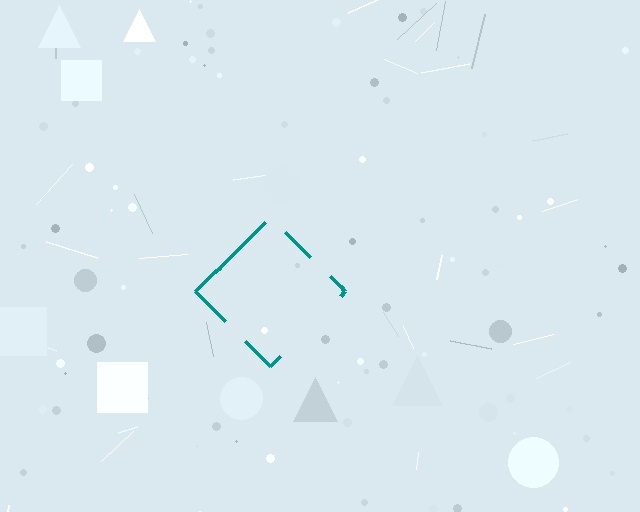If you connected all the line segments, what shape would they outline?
They would outline a diamond.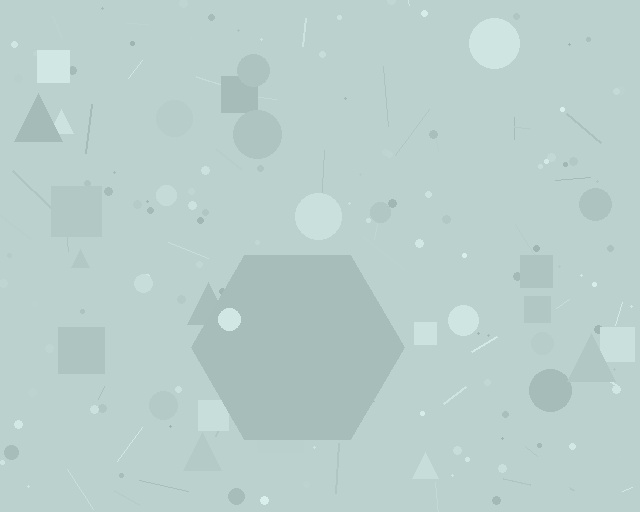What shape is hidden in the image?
A hexagon is hidden in the image.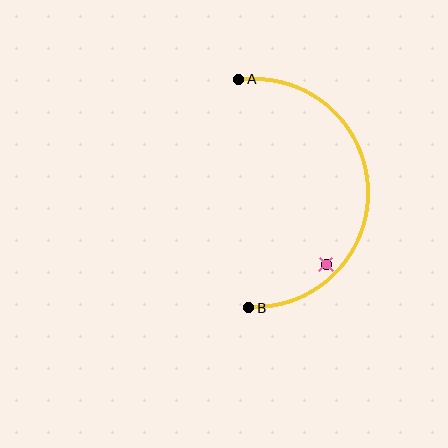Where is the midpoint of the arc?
The arc midpoint is the point on the curve farthest from the straight line joining A and B. It sits to the right of that line.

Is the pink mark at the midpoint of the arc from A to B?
No — the pink mark does not lie on the arc at all. It sits slightly inside the curve.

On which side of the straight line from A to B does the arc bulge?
The arc bulges to the right of the straight line connecting A and B.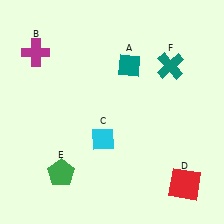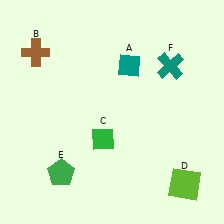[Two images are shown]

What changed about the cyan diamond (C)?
In Image 1, C is cyan. In Image 2, it changed to green.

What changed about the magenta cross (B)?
In Image 1, B is magenta. In Image 2, it changed to brown.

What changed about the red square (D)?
In Image 1, D is red. In Image 2, it changed to lime.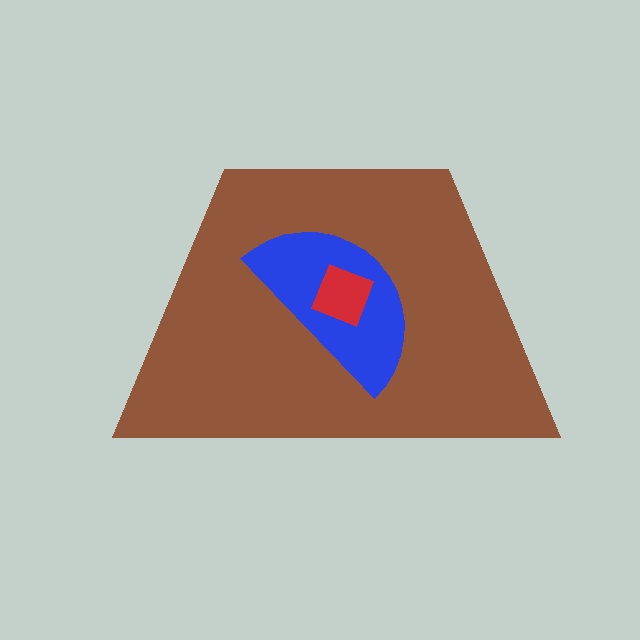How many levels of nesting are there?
3.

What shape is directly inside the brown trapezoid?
The blue semicircle.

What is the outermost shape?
The brown trapezoid.